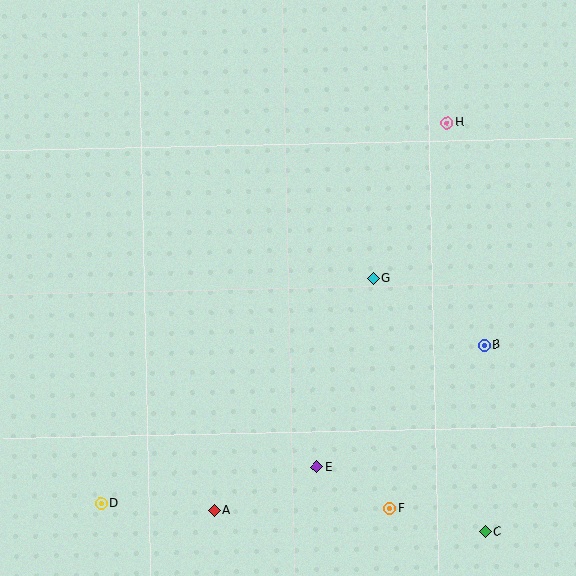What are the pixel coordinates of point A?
Point A is at (214, 510).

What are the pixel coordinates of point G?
Point G is at (373, 278).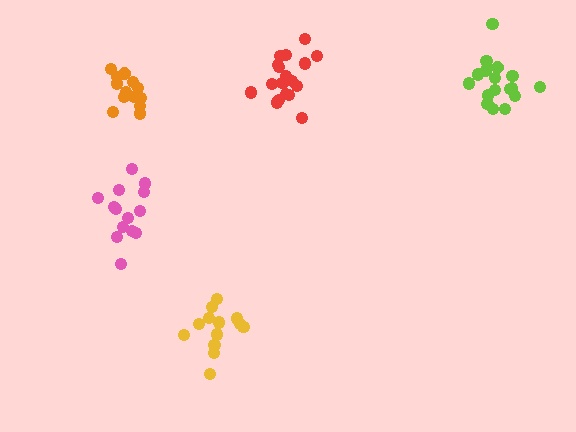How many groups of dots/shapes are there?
There are 5 groups.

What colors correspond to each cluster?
The clusters are colored: yellow, red, lime, pink, orange.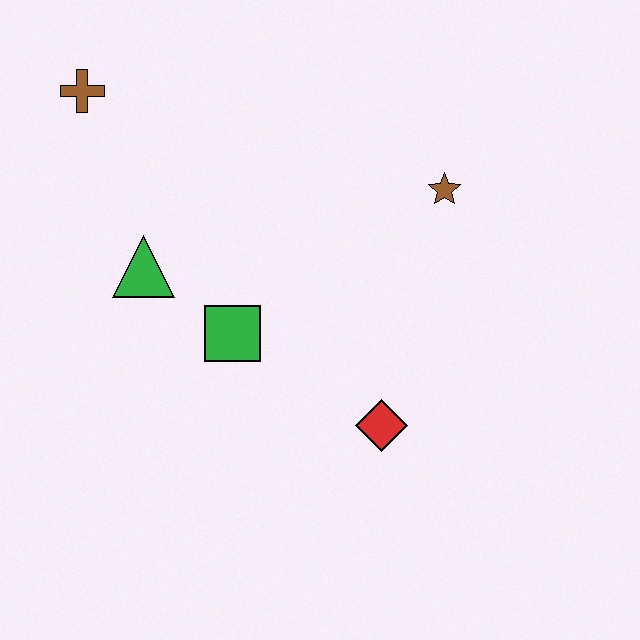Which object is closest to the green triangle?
The green square is closest to the green triangle.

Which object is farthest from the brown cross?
The red diamond is farthest from the brown cross.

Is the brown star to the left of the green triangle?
No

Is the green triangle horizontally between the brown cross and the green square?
Yes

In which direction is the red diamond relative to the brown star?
The red diamond is below the brown star.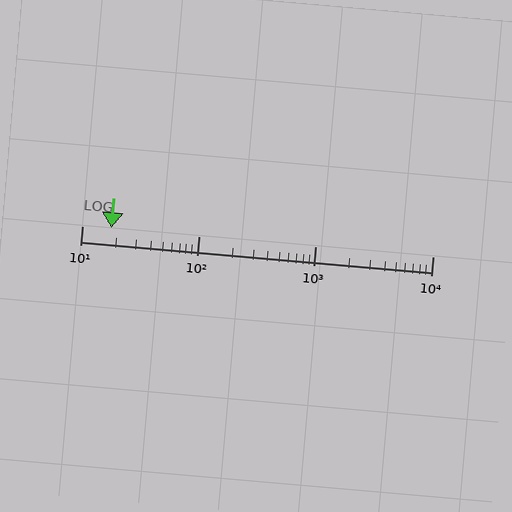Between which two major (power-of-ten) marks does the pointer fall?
The pointer is between 10 and 100.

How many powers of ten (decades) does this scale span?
The scale spans 3 decades, from 10 to 10000.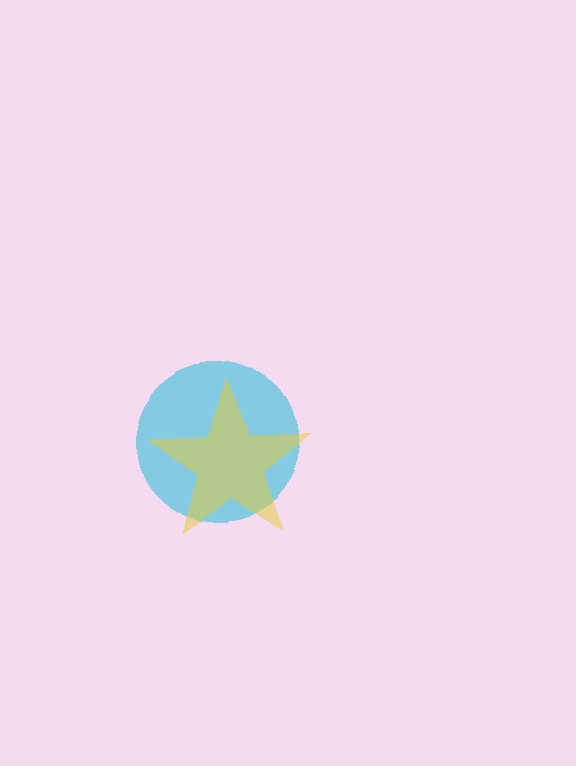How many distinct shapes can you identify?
There are 2 distinct shapes: a cyan circle, a yellow star.